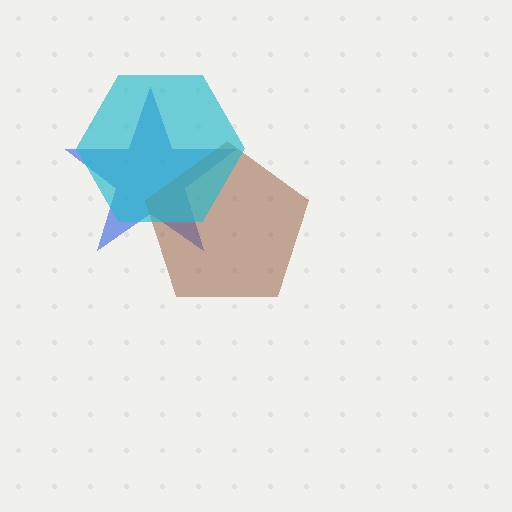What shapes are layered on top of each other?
The layered shapes are: a blue star, a brown pentagon, a cyan hexagon.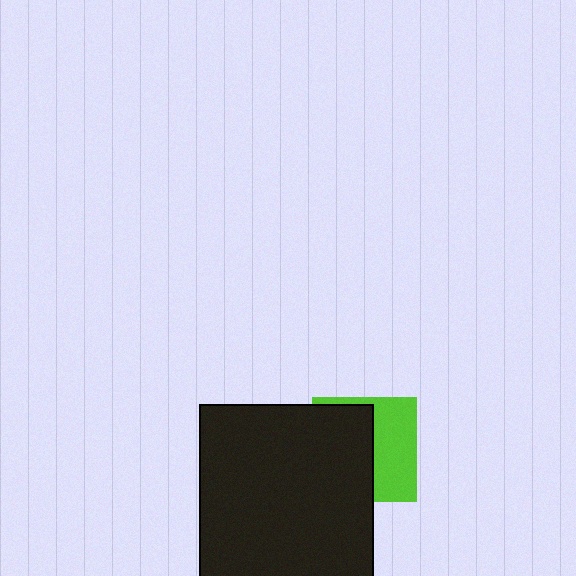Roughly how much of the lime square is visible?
A small part of it is visible (roughly 45%).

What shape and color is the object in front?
The object in front is a black square.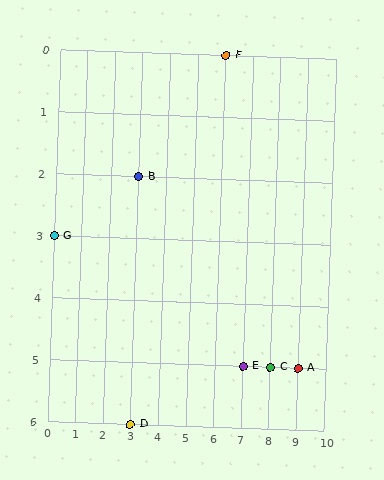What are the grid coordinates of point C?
Point C is at grid coordinates (8, 5).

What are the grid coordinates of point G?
Point G is at grid coordinates (0, 3).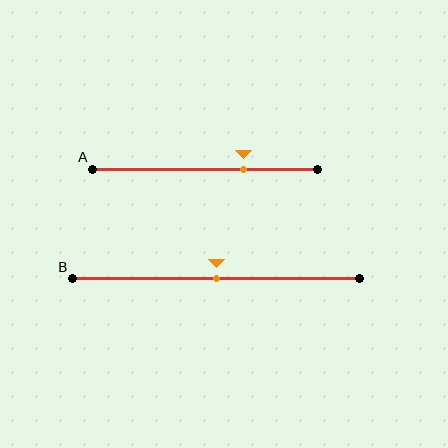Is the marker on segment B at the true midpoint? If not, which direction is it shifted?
Yes, the marker on segment B is at the true midpoint.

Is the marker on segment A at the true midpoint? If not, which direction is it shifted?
No, the marker on segment A is shifted to the right by about 17% of the segment length.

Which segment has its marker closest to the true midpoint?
Segment B has its marker closest to the true midpoint.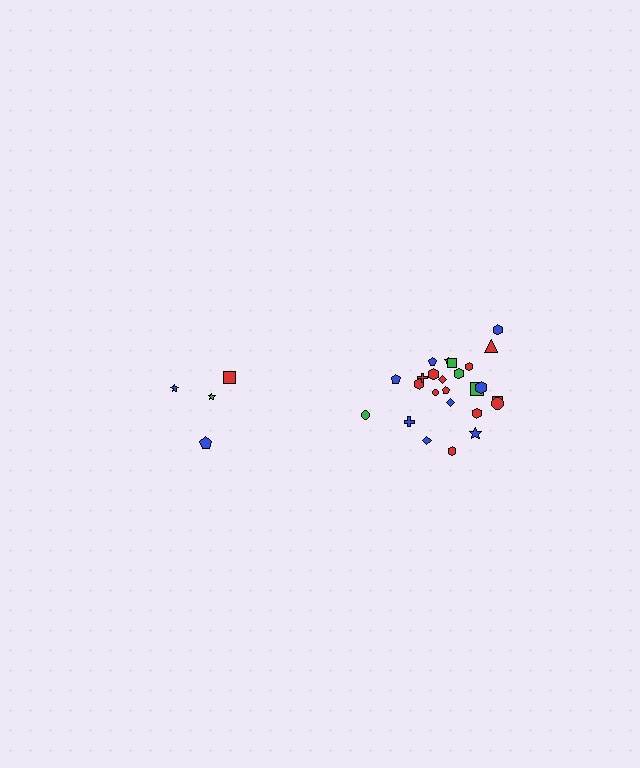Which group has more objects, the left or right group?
The right group.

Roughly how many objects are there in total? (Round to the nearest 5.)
Roughly 30 objects in total.